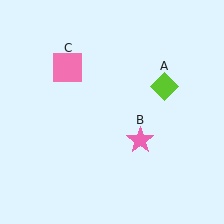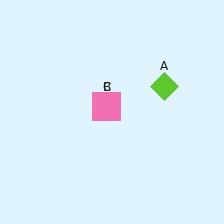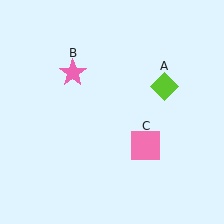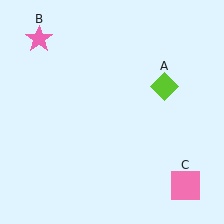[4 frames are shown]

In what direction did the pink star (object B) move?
The pink star (object B) moved up and to the left.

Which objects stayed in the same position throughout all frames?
Lime diamond (object A) remained stationary.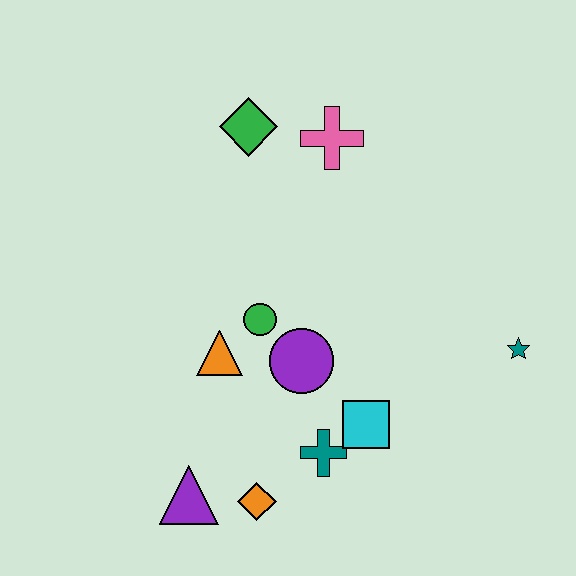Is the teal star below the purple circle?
No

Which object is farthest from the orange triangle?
The teal star is farthest from the orange triangle.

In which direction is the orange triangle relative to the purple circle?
The orange triangle is to the left of the purple circle.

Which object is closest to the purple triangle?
The orange diamond is closest to the purple triangle.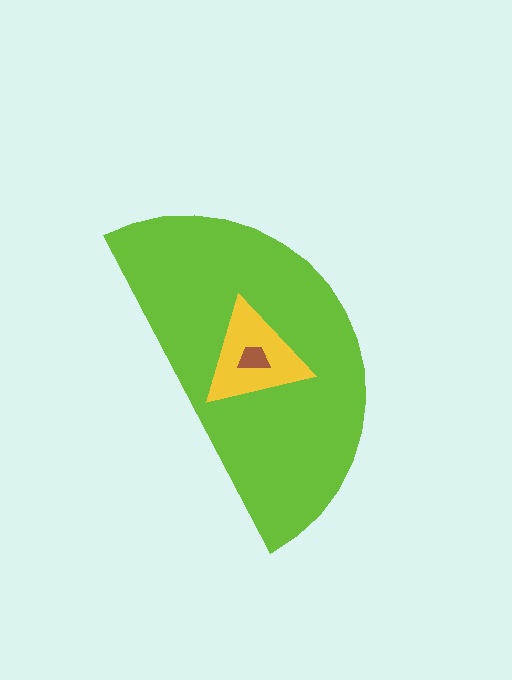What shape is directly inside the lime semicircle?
The yellow triangle.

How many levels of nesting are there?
3.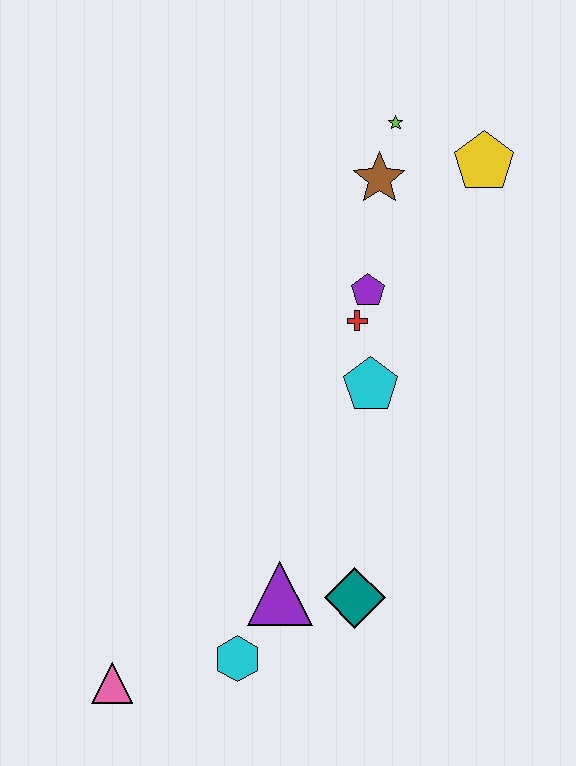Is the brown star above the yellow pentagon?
No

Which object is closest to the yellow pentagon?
The lime star is closest to the yellow pentagon.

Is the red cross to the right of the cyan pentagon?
No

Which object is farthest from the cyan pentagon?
The pink triangle is farthest from the cyan pentagon.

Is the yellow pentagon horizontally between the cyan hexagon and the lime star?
No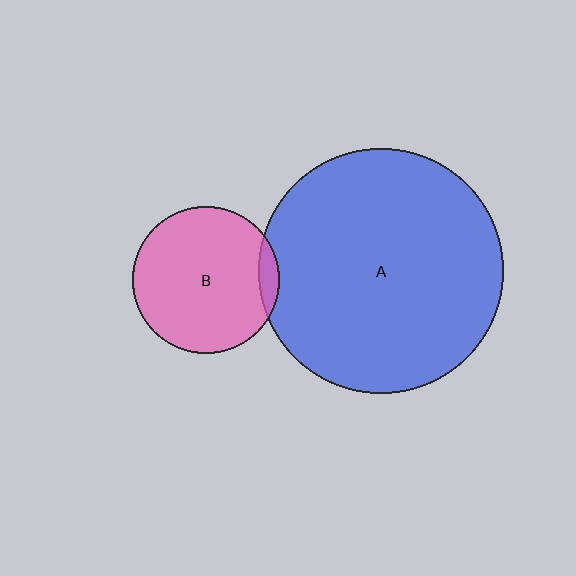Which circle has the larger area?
Circle A (blue).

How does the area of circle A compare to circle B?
Approximately 2.8 times.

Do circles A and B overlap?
Yes.